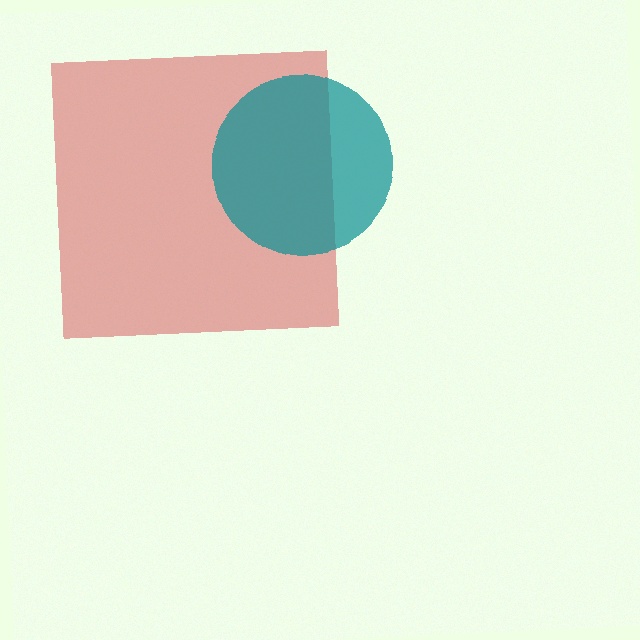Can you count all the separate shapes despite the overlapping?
Yes, there are 2 separate shapes.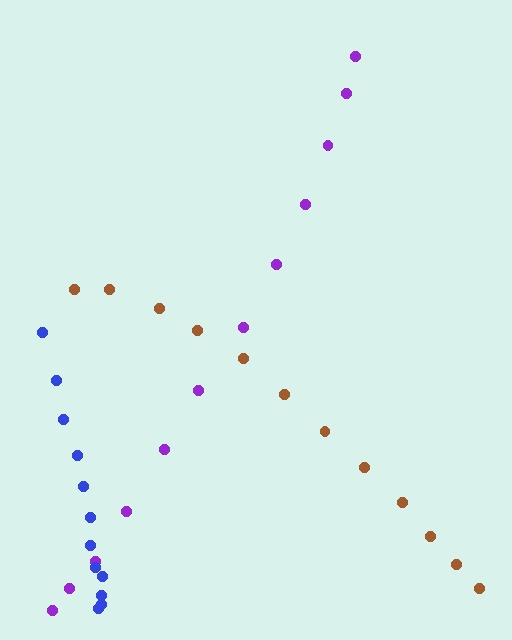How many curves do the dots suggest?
There are 3 distinct paths.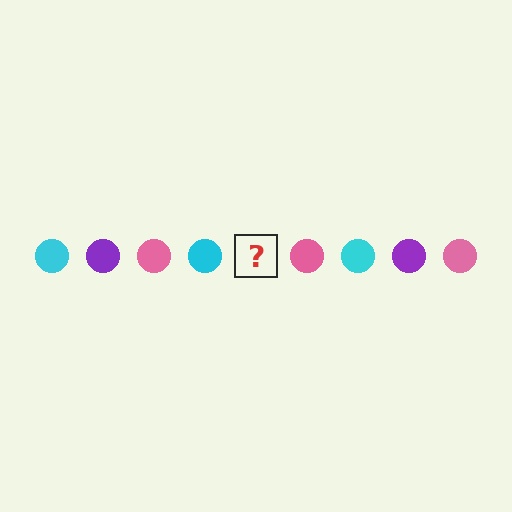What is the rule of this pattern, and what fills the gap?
The rule is that the pattern cycles through cyan, purple, pink circles. The gap should be filled with a purple circle.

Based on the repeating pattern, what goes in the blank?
The blank should be a purple circle.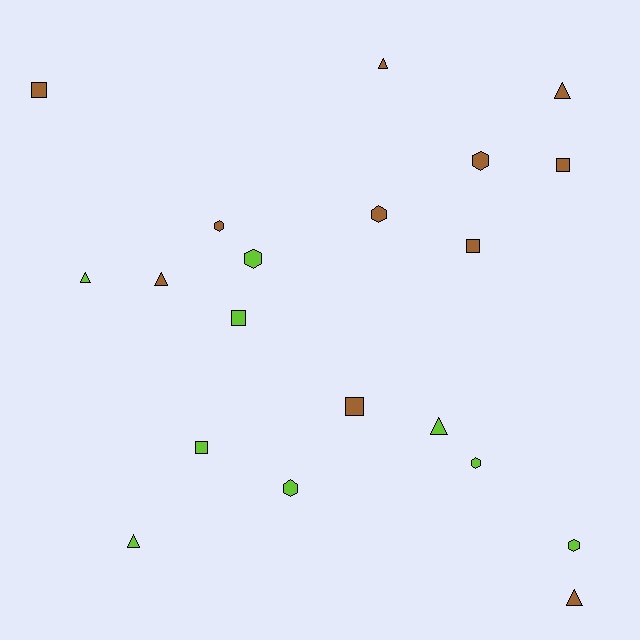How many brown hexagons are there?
There are 3 brown hexagons.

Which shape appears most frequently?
Triangle, with 7 objects.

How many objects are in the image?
There are 20 objects.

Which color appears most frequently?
Brown, with 11 objects.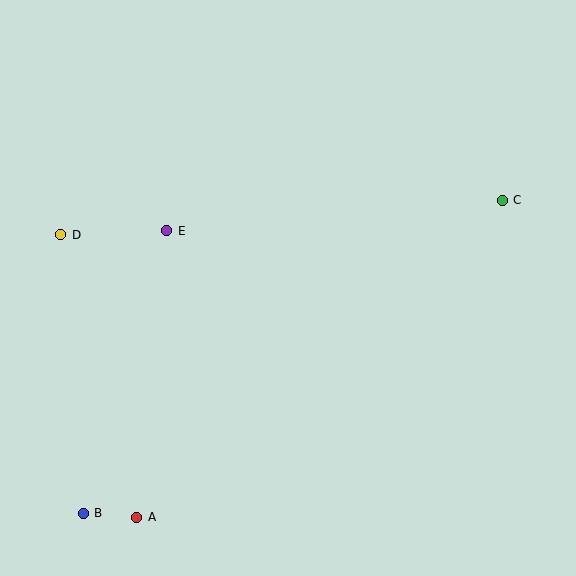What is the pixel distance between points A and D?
The distance between A and D is 293 pixels.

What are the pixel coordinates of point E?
Point E is at (167, 231).